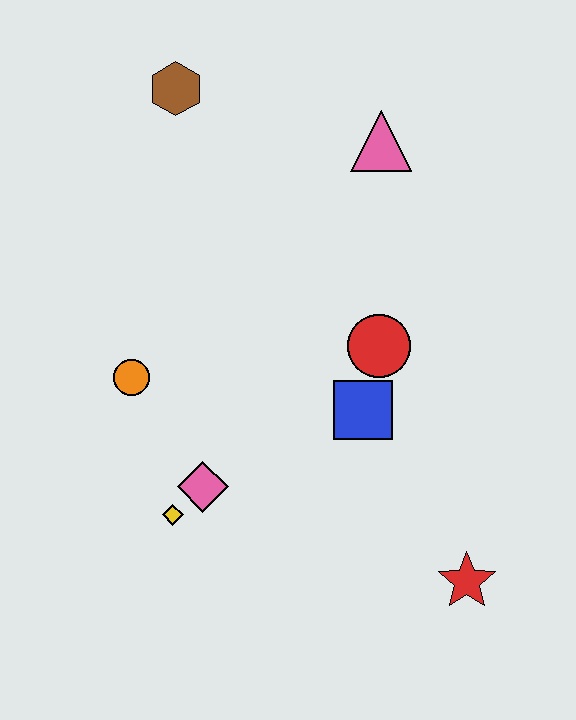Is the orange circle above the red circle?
No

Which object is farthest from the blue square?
The brown hexagon is farthest from the blue square.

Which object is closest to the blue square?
The red circle is closest to the blue square.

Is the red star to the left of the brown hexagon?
No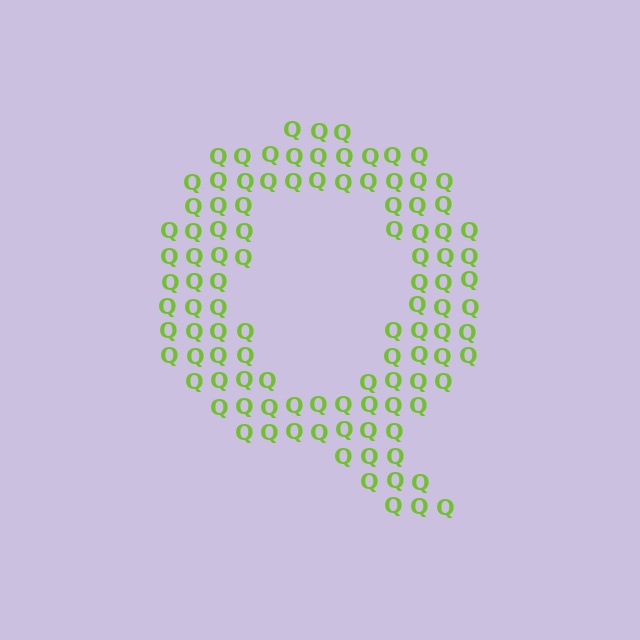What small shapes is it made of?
It is made of small letter Q's.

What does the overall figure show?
The overall figure shows the letter Q.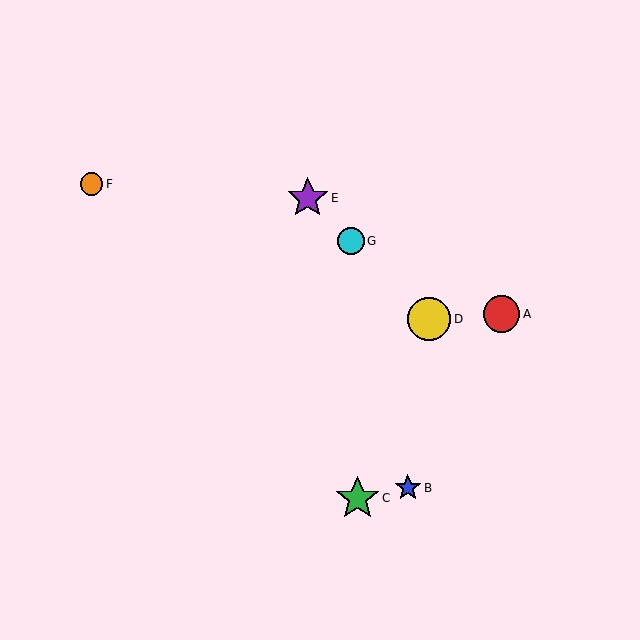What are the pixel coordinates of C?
Object C is at (358, 498).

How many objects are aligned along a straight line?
3 objects (D, E, G) are aligned along a straight line.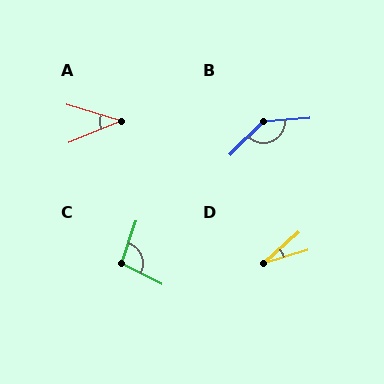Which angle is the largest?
B, at approximately 140 degrees.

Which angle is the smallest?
D, at approximately 25 degrees.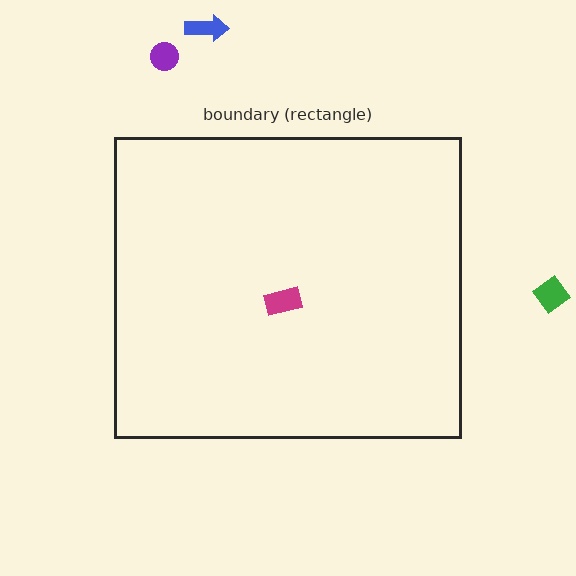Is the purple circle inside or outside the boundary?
Outside.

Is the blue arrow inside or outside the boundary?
Outside.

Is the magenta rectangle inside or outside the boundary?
Inside.